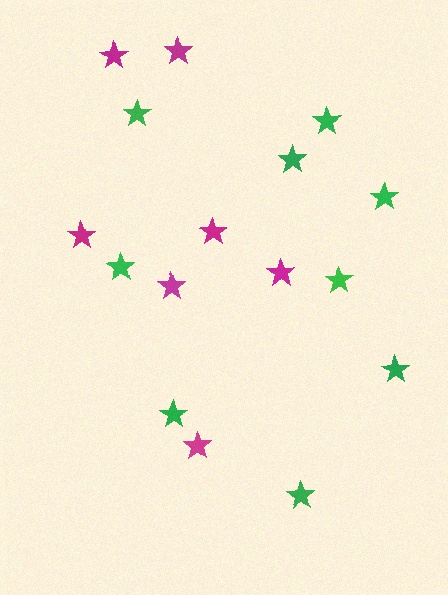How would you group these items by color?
There are 2 groups: one group of green stars (9) and one group of magenta stars (7).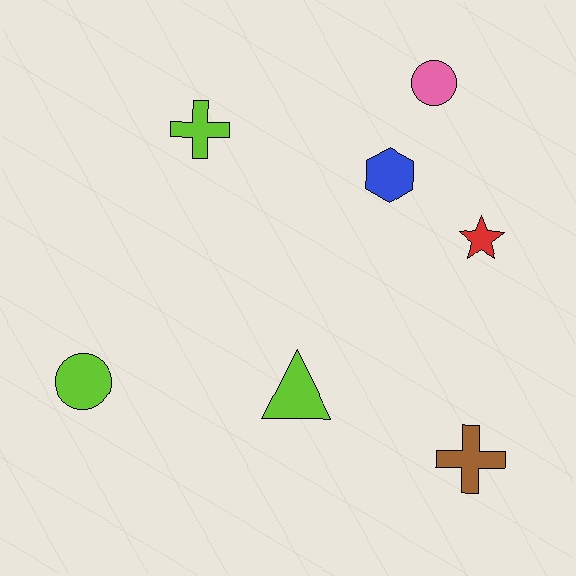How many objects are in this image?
There are 7 objects.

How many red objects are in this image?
There is 1 red object.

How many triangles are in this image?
There is 1 triangle.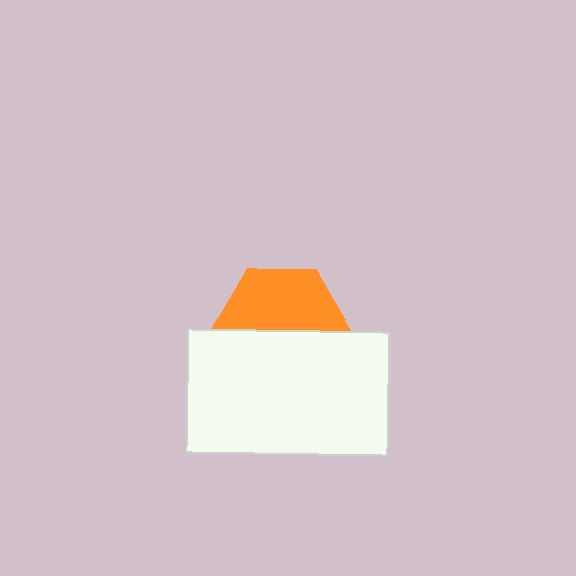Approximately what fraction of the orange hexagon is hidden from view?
Roughly 50% of the orange hexagon is hidden behind the white rectangle.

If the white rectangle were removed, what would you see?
You would see the complete orange hexagon.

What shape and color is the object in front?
The object in front is a white rectangle.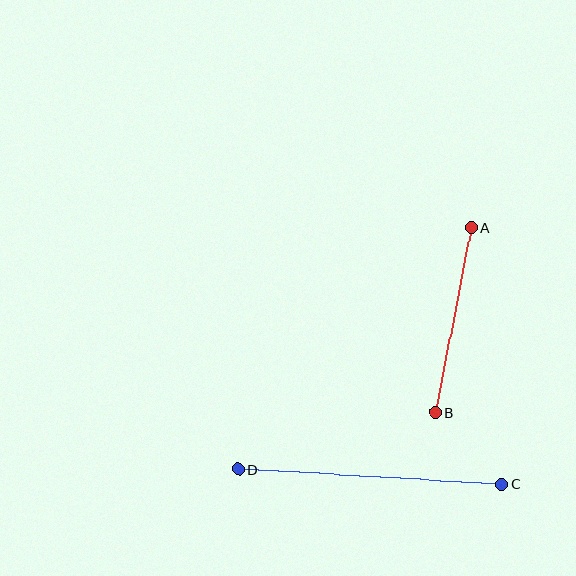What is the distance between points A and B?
The distance is approximately 188 pixels.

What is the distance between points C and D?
The distance is approximately 264 pixels.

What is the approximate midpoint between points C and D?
The midpoint is at approximately (370, 477) pixels.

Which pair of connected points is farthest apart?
Points C and D are farthest apart.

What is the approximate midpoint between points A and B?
The midpoint is at approximately (453, 320) pixels.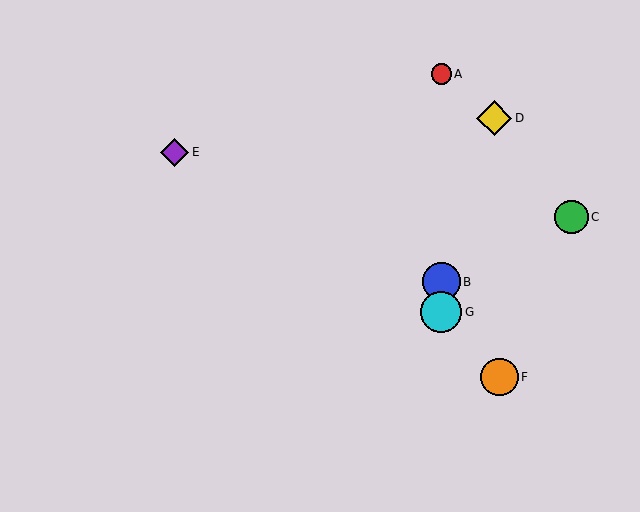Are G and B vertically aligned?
Yes, both are at x≈441.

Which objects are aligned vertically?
Objects A, B, G are aligned vertically.